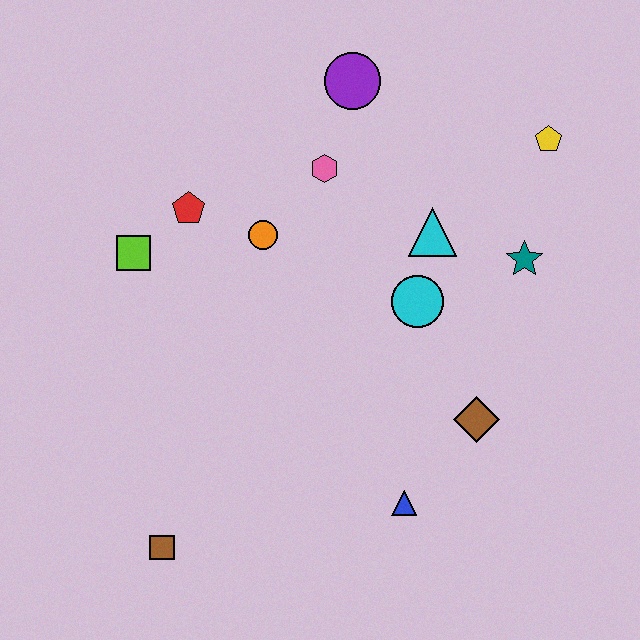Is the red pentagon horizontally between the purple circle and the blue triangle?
No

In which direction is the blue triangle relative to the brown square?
The blue triangle is to the right of the brown square.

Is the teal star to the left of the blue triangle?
No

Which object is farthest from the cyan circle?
The brown square is farthest from the cyan circle.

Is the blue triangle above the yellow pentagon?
No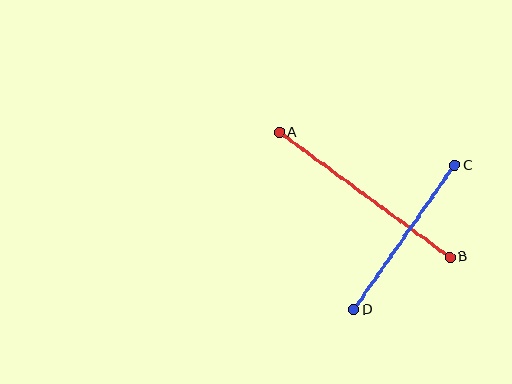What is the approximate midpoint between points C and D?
The midpoint is at approximately (404, 238) pixels.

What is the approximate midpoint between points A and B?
The midpoint is at approximately (365, 195) pixels.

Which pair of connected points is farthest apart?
Points A and B are farthest apart.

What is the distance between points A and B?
The distance is approximately 211 pixels.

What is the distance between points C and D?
The distance is approximately 176 pixels.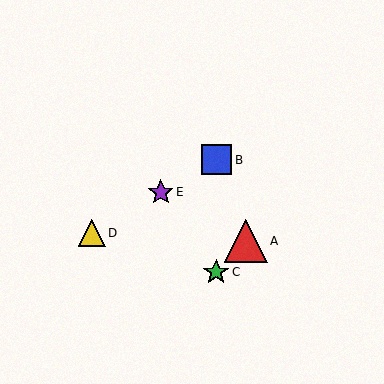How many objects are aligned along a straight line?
3 objects (B, D, E) are aligned along a straight line.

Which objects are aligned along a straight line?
Objects B, D, E are aligned along a straight line.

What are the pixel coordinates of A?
Object A is at (246, 241).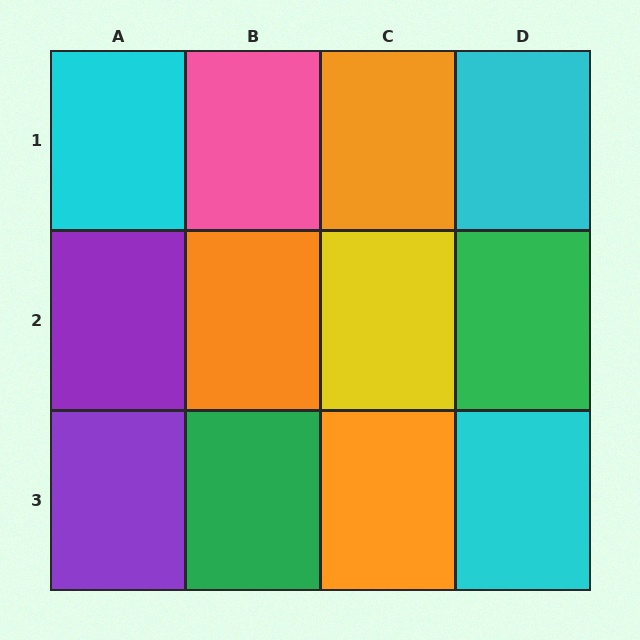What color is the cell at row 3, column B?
Green.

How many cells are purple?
2 cells are purple.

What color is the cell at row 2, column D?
Green.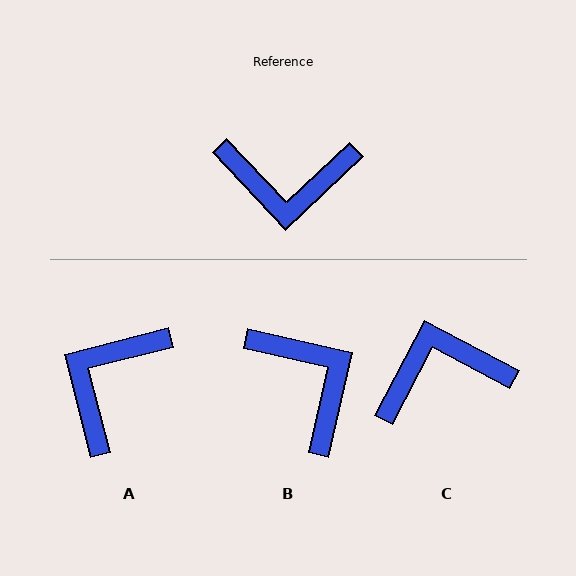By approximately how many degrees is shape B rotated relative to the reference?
Approximately 124 degrees counter-clockwise.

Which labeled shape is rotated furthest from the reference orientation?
C, about 161 degrees away.